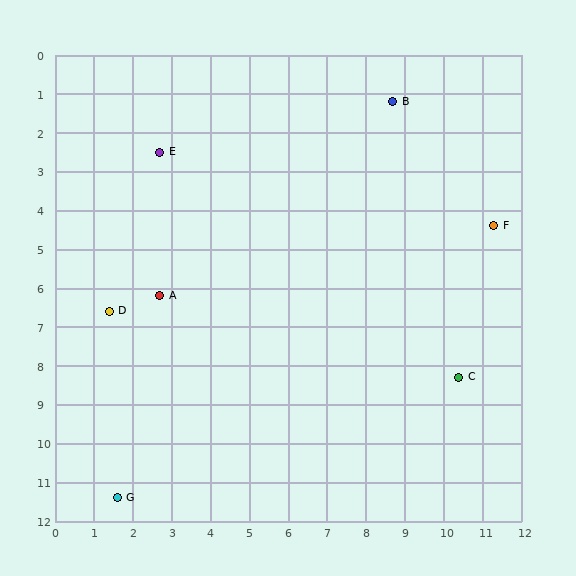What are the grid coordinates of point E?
Point E is at approximately (2.7, 2.5).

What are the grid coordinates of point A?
Point A is at approximately (2.7, 6.2).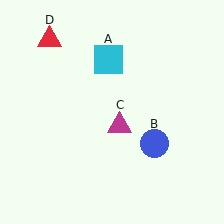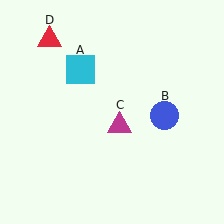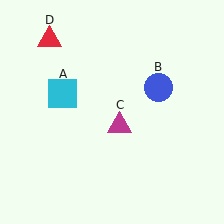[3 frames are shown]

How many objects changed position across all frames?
2 objects changed position: cyan square (object A), blue circle (object B).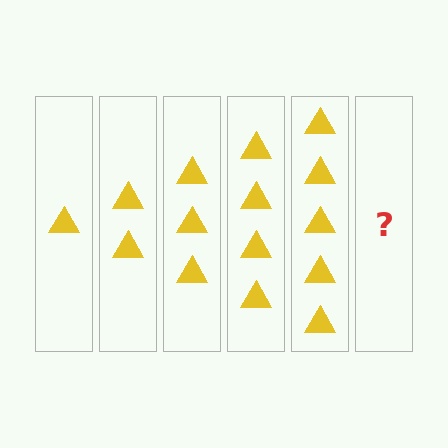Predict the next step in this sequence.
The next step is 6 triangles.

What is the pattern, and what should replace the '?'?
The pattern is that each step adds one more triangle. The '?' should be 6 triangles.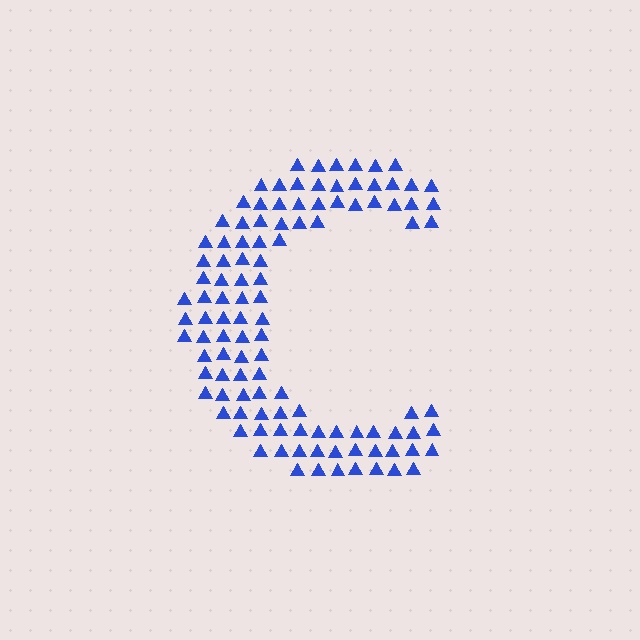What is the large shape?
The large shape is the letter C.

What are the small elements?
The small elements are triangles.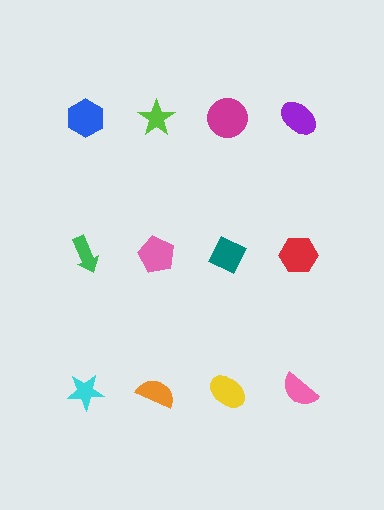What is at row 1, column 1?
A blue hexagon.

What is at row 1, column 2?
A lime star.